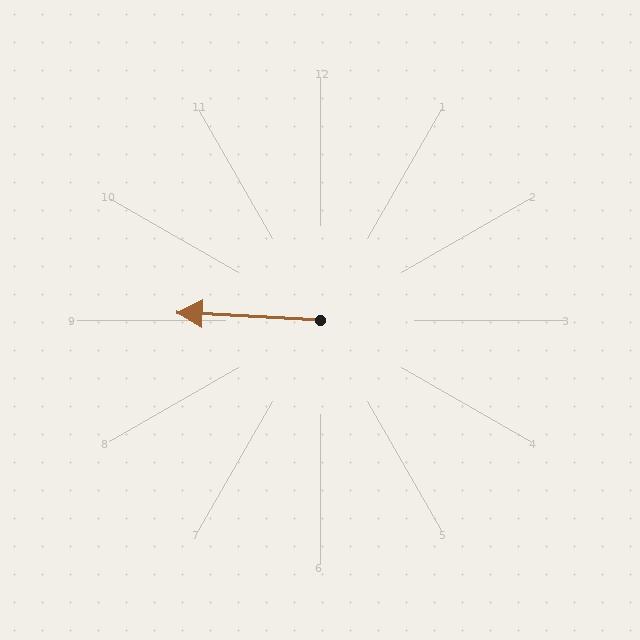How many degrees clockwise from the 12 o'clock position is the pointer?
Approximately 273 degrees.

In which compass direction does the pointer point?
West.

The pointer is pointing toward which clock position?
Roughly 9 o'clock.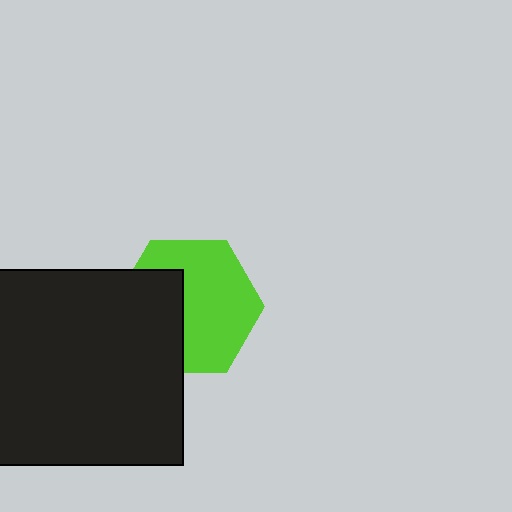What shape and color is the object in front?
The object in front is a black square.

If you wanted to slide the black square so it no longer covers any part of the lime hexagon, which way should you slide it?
Slide it left — that is the most direct way to separate the two shapes.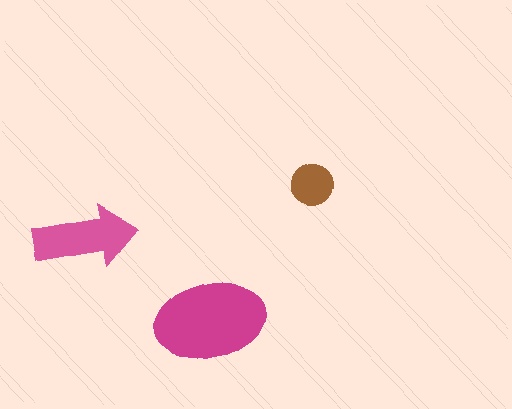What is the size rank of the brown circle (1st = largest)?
3rd.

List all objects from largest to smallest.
The magenta ellipse, the pink arrow, the brown circle.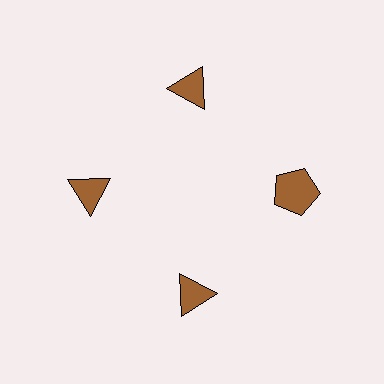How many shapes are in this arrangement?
There are 4 shapes arranged in a ring pattern.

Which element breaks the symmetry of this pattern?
The brown pentagon at roughly the 3 o'clock position breaks the symmetry. All other shapes are brown triangles.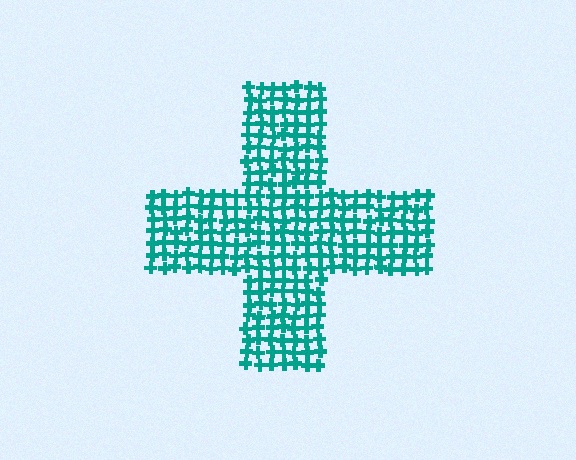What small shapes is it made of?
It is made of small crosses.